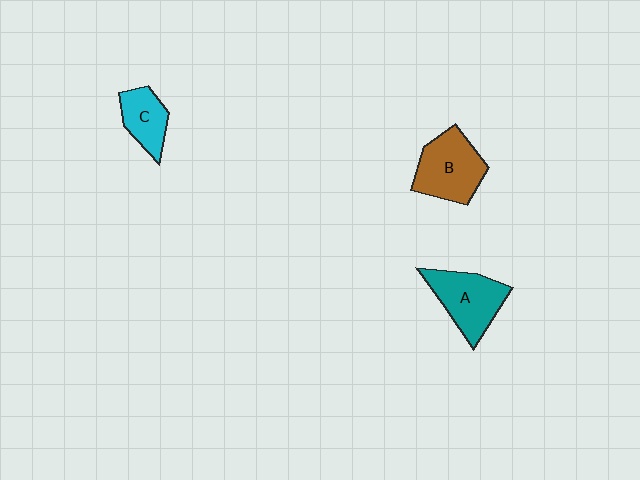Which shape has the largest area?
Shape B (brown).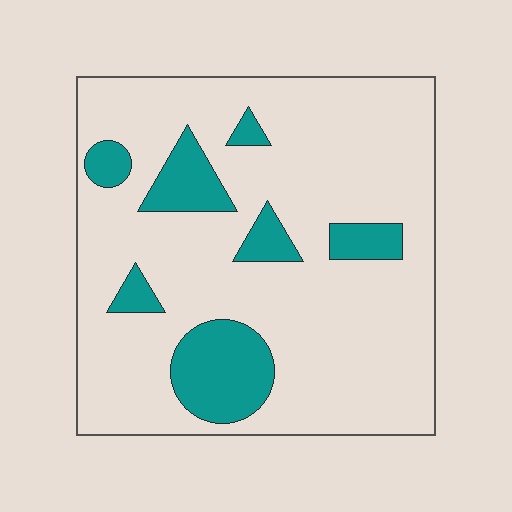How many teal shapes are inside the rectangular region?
7.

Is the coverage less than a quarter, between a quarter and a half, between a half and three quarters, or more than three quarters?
Less than a quarter.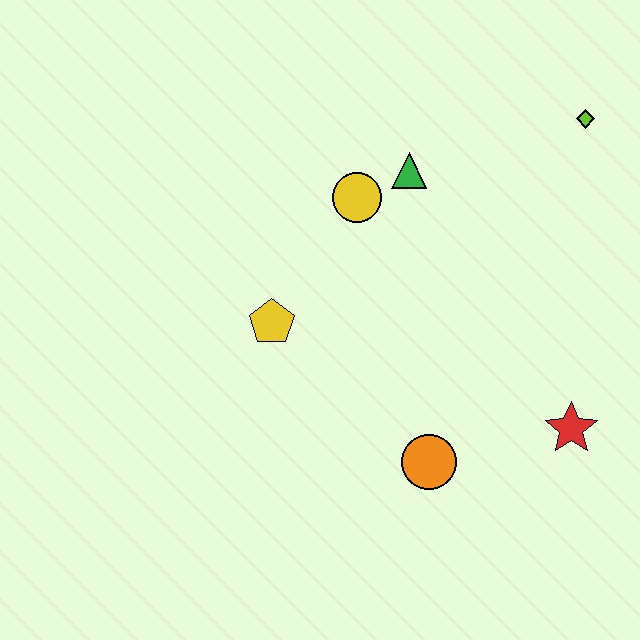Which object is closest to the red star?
The orange circle is closest to the red star.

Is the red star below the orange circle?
No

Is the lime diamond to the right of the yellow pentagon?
Yes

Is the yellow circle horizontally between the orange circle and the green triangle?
No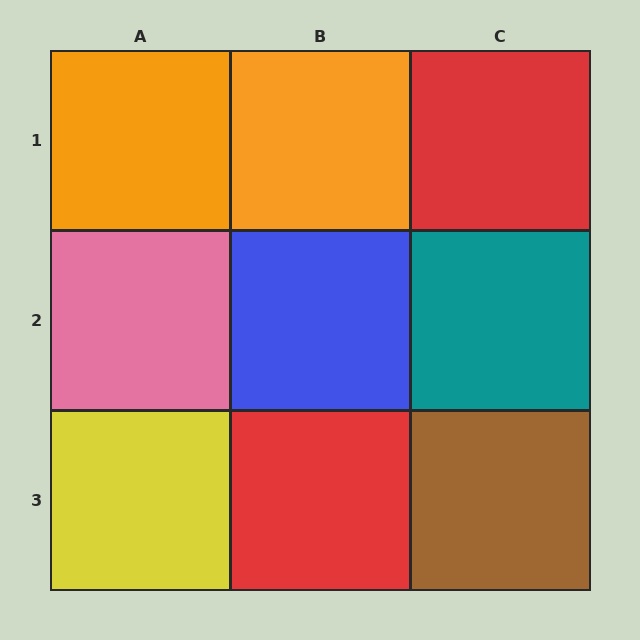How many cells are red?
2 cells are red.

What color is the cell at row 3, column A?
Yellow.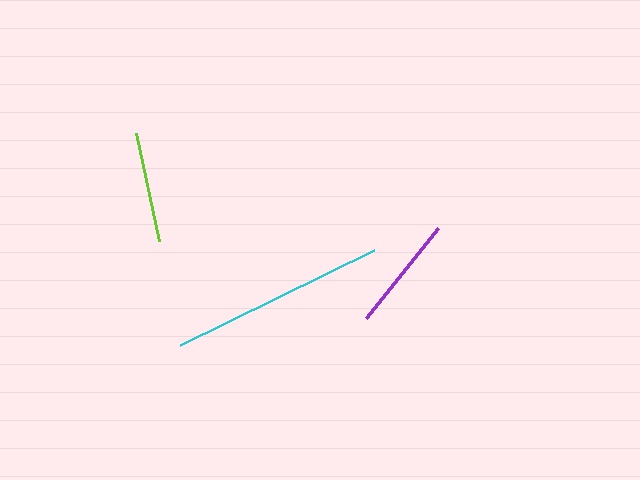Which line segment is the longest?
The cyan line is the longest at approximately 216 pixels.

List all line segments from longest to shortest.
From longest to shortest: cyan, purple, lime.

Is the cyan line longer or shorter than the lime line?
The cyan line is longer than the lime line.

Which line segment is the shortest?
The lime line is the shortest at approximately 111 pixels.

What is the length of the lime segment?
The lime segment is approximately 111 pixels long.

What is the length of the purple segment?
The purple segment is approximately 115 pixels long.